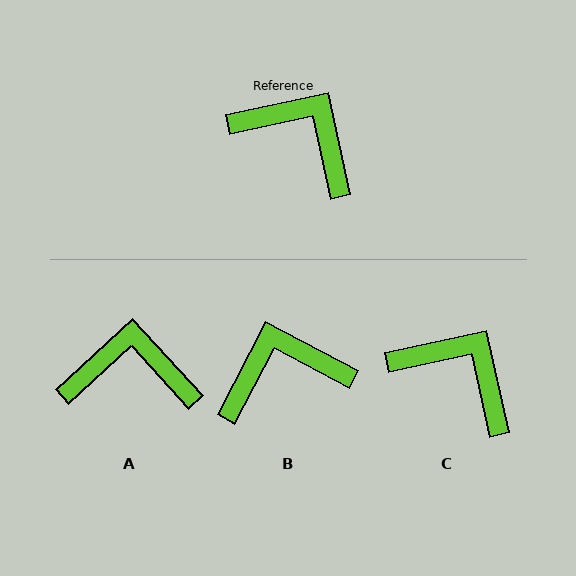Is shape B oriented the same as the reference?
No, it is off by about 50 degrees.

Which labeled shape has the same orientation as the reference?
C.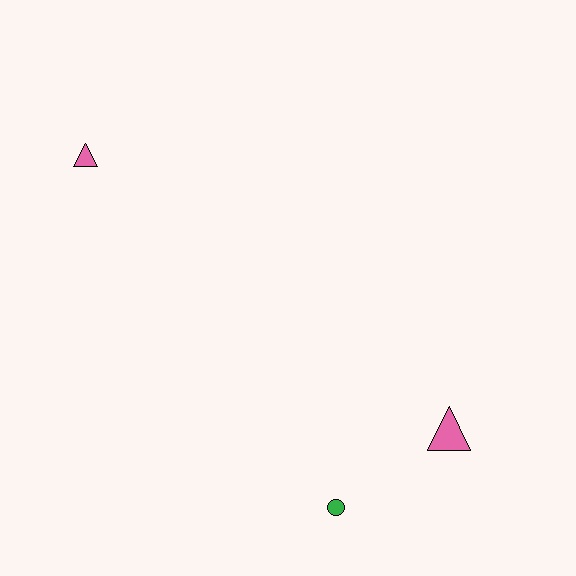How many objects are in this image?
There are 3 objects.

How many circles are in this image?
There is 1 circle.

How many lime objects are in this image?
There are no lime objects.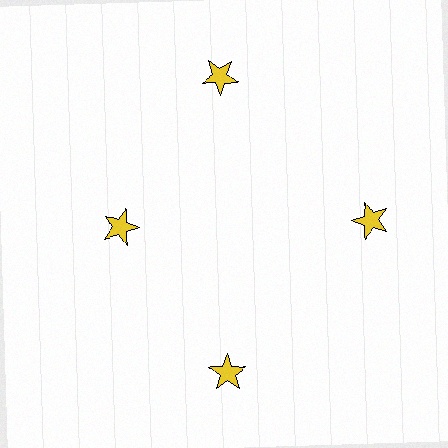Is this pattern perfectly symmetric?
No. The 4 yellow stars are arranged in a ring, but one element near the 9 o'clock position is pulled inward toward the center, breaking the 4-fold rotational symmetry.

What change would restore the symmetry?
The symmetry would be restored by moving it outward, back onto the ring so that all 4 stars sit at equal angles and equal distance from the center.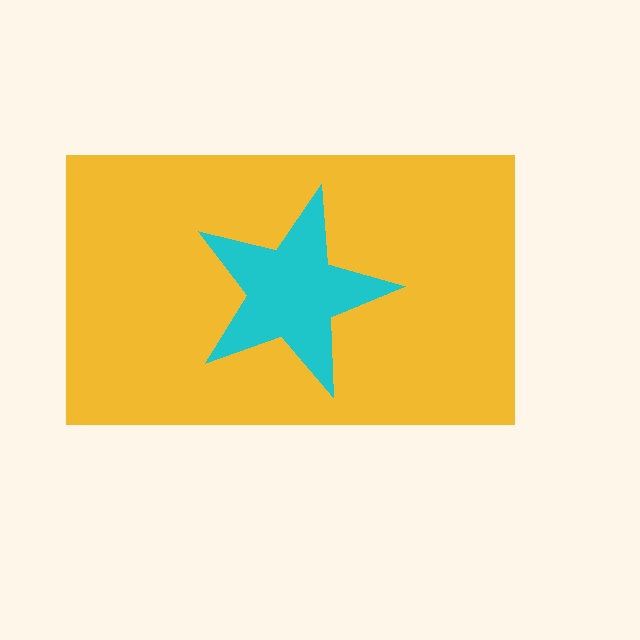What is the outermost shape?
The yellow rectangle.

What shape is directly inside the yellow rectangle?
The cyan star.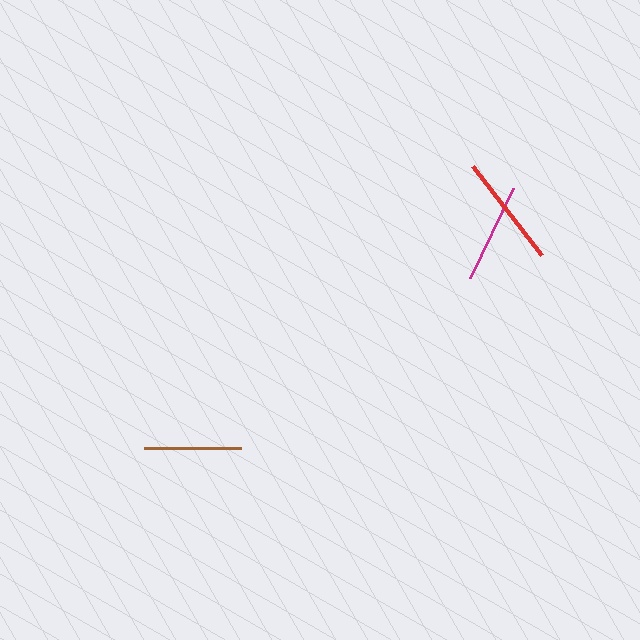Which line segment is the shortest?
The brown line is the shortest at approximately 98 pixels.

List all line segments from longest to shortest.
From longest to shortest: red, magenta, brown.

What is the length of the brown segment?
The brown segment is approximately 98 pixels long.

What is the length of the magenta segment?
The magenta segment is approximately 100 pixels long.